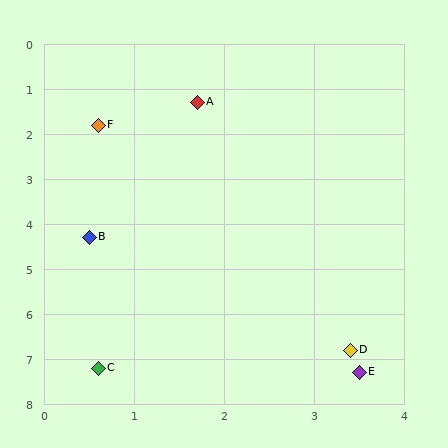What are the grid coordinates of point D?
Point D is at approximately (3.4, 6.8).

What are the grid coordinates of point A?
Point A is at approximately (1.7, 1.3).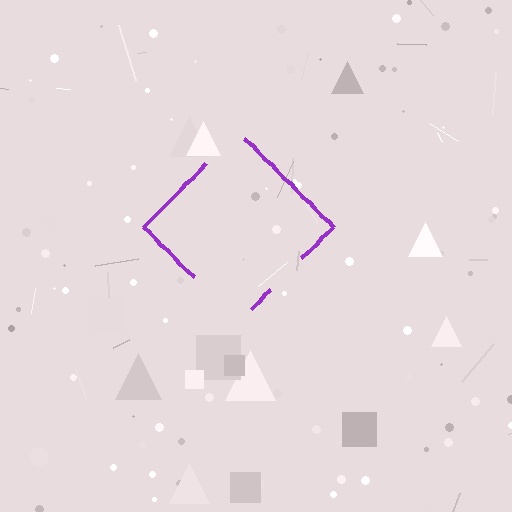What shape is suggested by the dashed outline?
The dashed outline suggests a diamond.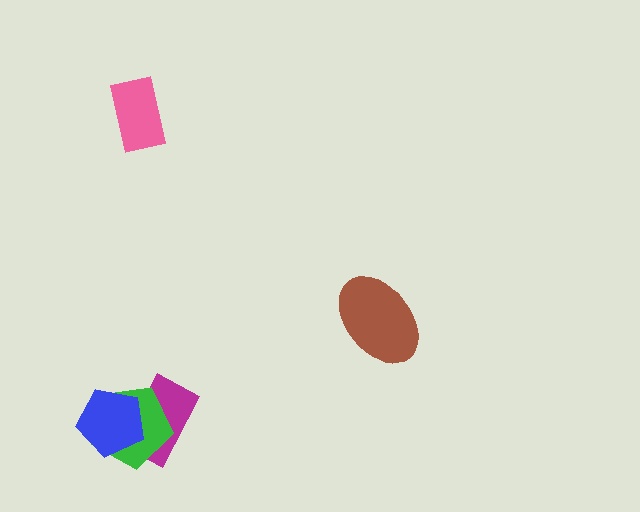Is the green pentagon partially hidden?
Yes, it is partially covered by another shape.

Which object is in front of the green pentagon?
The blue pentagon is in front of the green pentagon.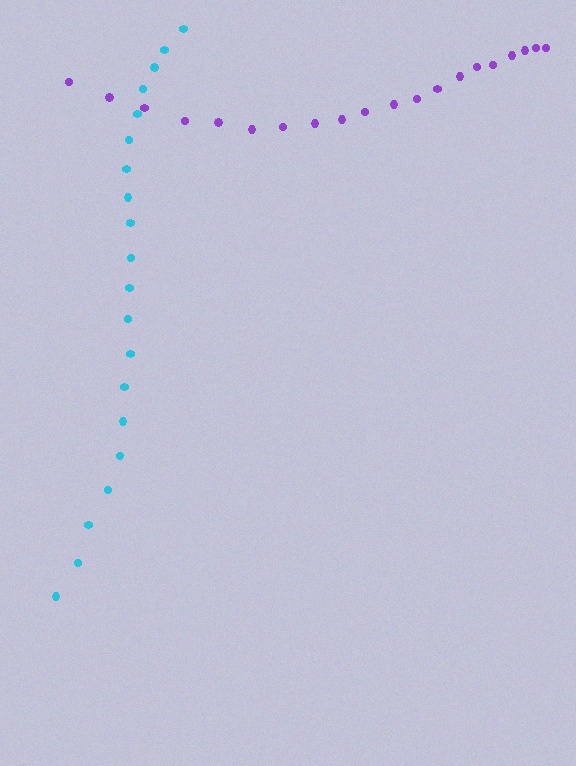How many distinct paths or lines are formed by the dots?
There are 2 distinct paths.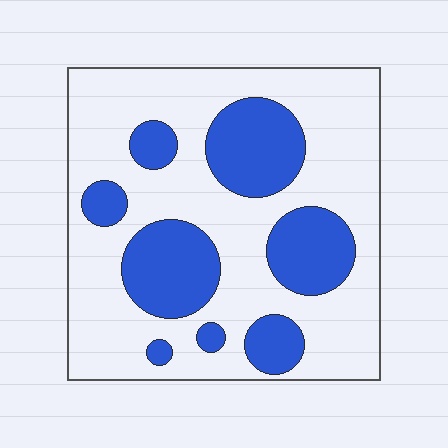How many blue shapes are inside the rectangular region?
8.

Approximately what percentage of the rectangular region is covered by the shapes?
Approximately 30%.